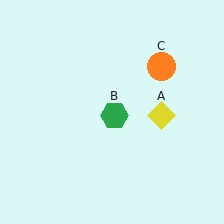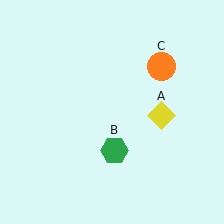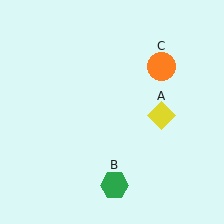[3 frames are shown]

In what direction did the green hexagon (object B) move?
The green hexagon (object B) moved down.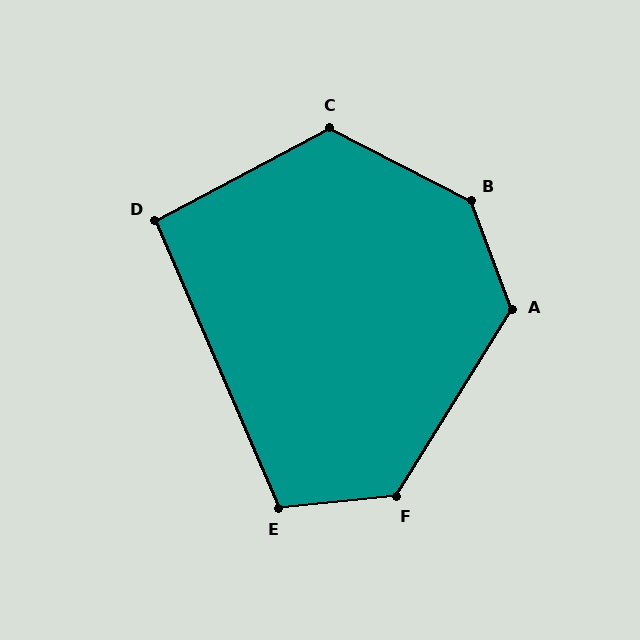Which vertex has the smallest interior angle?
D, at approximately 95 degrees.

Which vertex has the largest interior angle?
B, at approximately 138 degrees.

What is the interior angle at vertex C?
Approximately 125 degrees (obtuse).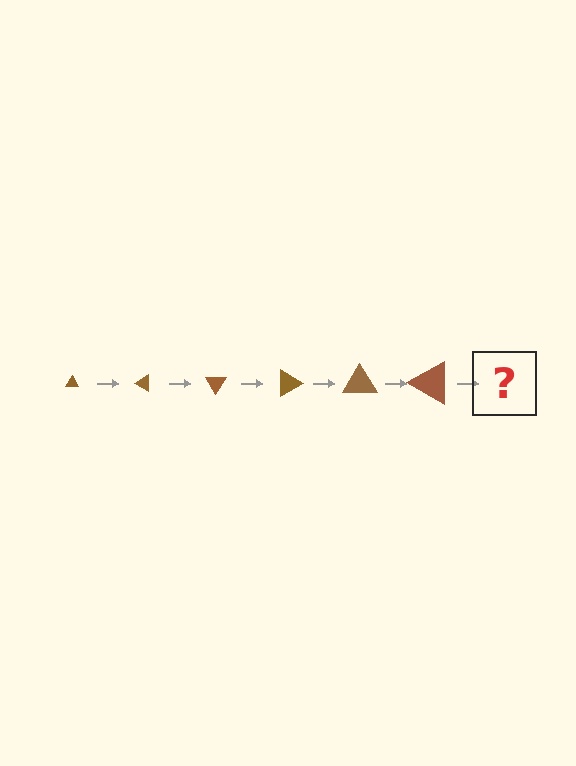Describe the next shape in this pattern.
It should be a triangle, larger than the previous one and rotated 180 degrees from the start.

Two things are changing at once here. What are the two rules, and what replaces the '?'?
The two rules are that the triangle grows larger each step and it rotates 30 degrees each step. The '?' should be a triangle, larger than the previous one and rotated 180 degrees from the start.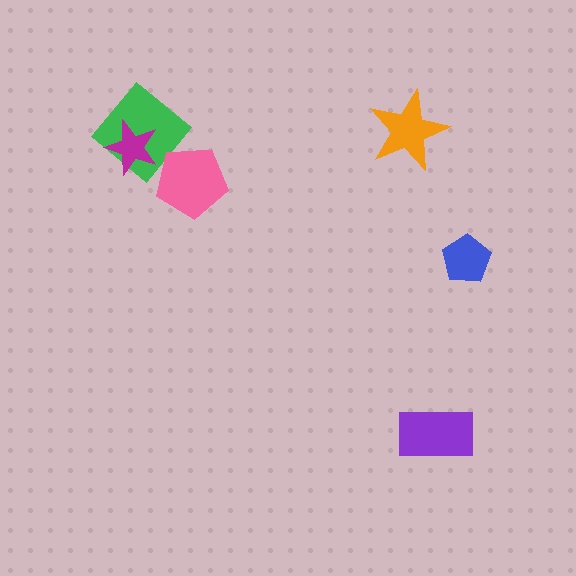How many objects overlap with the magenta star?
1 object overlaps with the magenta star.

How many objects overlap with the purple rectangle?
0 objects overlap with the purple rectangle.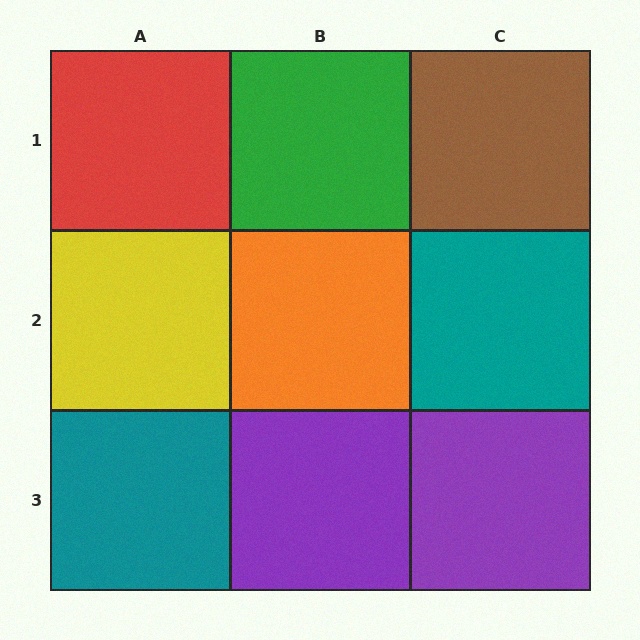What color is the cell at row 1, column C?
Brown.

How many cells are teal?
2 cells are teal.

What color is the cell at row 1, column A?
Red.